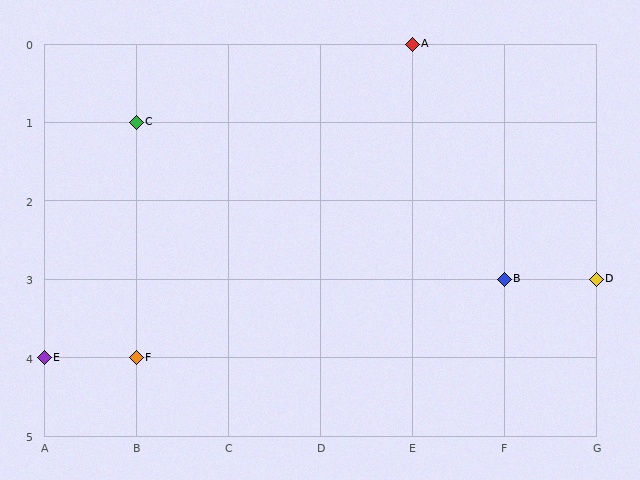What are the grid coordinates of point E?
Point E is at grid coordinates (A, 4).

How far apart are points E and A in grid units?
Points E and A are 4 columns and 4 rows apart (about 5.7 grid units diagonally).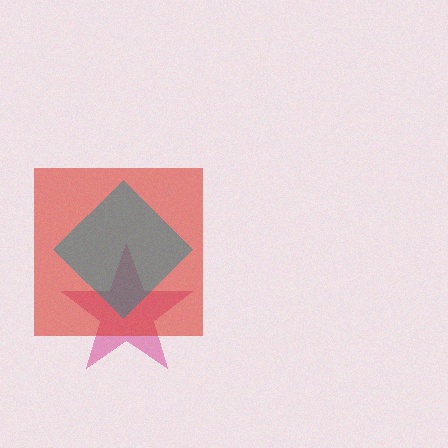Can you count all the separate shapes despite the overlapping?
Yes, there are 3 separate shapes.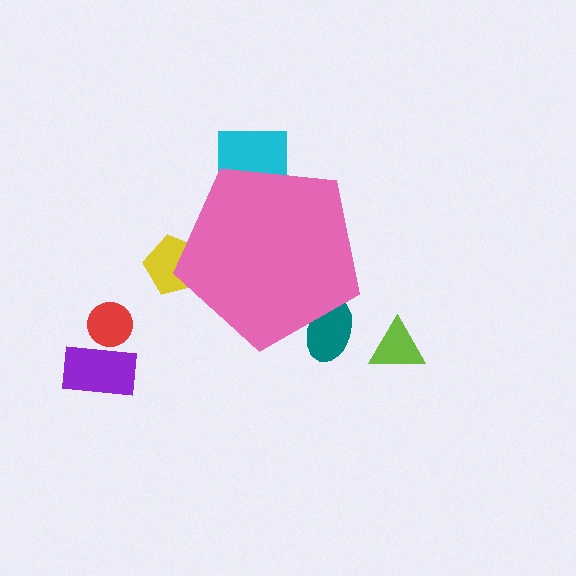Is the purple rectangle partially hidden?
No, the purple rectangle is fully visible.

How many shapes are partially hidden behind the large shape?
3 shapes are partially hidden.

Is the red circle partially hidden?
No, the red circle is fully visible.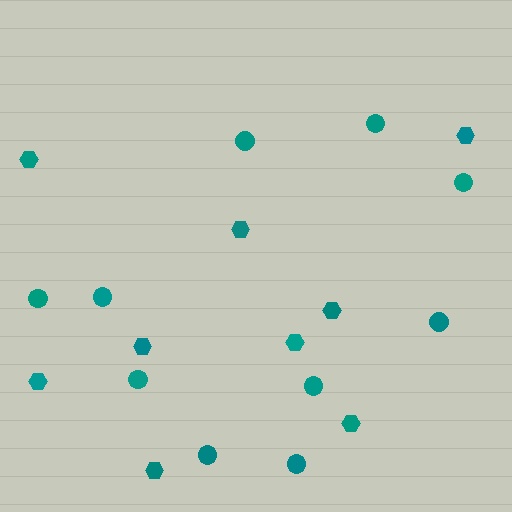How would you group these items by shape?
There are 2 groups: one group of hexagons (9) and one group of circles (10).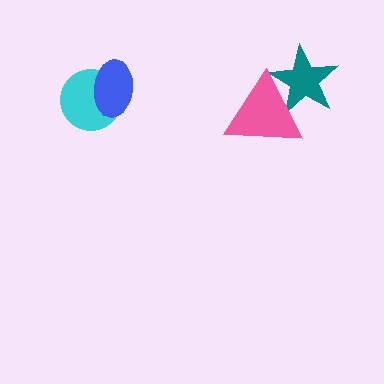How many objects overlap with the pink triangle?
1 object overlaps with the pink triangle.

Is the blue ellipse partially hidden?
No, no other shape covers it.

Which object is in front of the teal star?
The pink triangle is in front of the teal star.